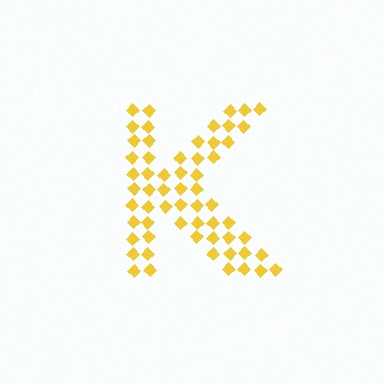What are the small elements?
The small elements are diamonds.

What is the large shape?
The large shape is the letter K.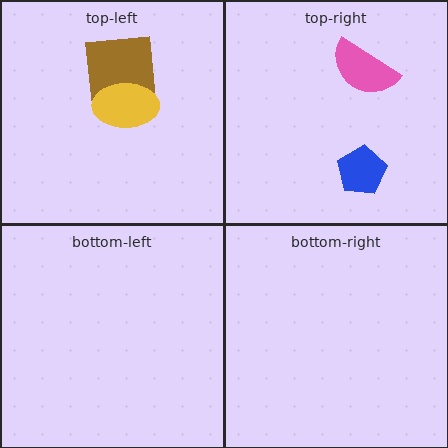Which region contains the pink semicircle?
The top-right region.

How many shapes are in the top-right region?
2.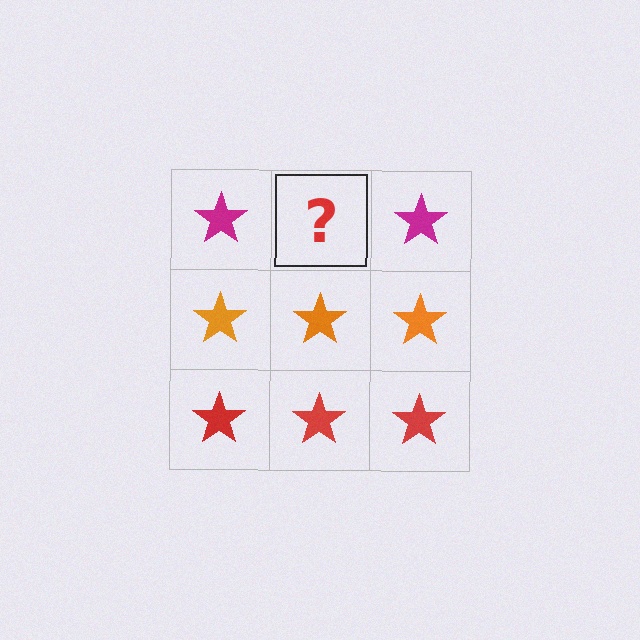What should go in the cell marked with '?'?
The missing cell should contain a magenta star.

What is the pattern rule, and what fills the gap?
The rule is that each row has a consistent color. The gap should be filled with a magenta star.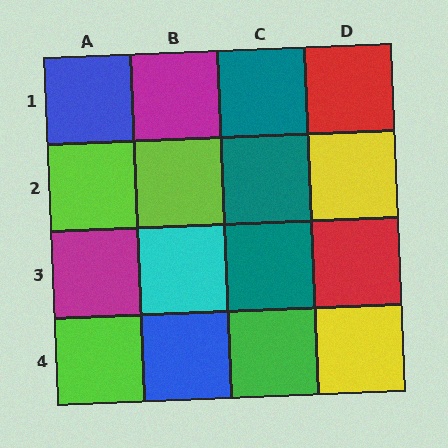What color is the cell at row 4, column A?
Lime.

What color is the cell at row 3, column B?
Cyan.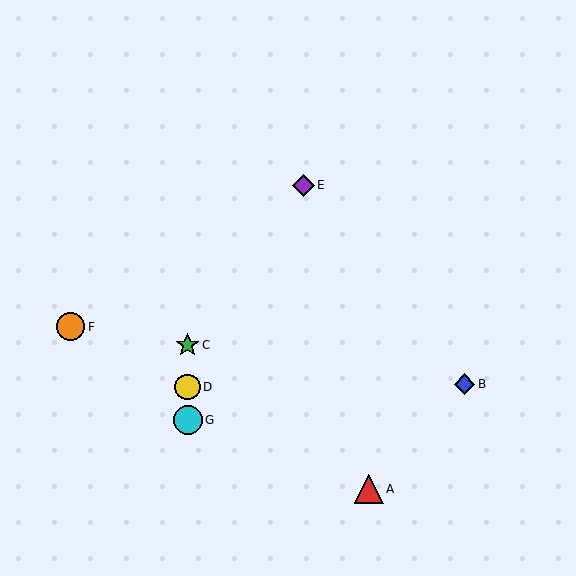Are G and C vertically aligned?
Yes, both are at x≈188.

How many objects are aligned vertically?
3 objects (C, D, G) are aligned vertically.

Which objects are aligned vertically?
Objects C, D, G are aligned vertically.